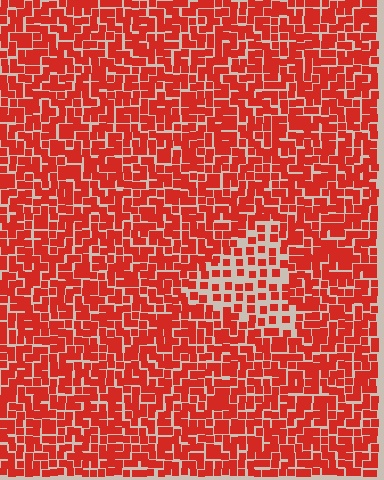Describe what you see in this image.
The image contains small red elements arranged at two different densities. A triangle-shaped region is visible where the elements are less densely packed than the surrounding area.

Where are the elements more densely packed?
The elements are more densely packed outside the triangle boundary.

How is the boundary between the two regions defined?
The boundary is defined by a change in element density (approximately 2.0x ratio). All elements are the same color, size, and shape.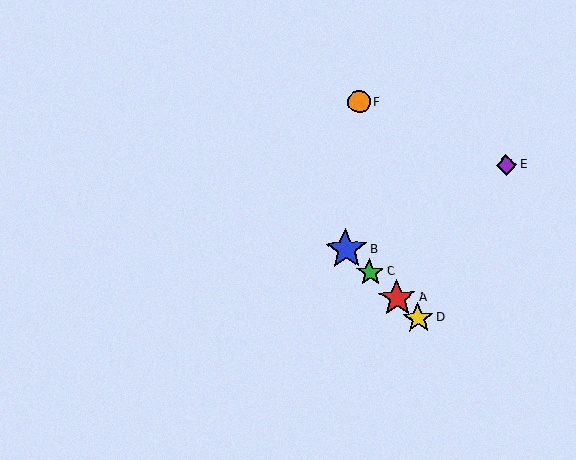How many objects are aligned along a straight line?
4 objects (A, B, C, D) are aligned along a straight line.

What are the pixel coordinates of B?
Object B is at (346, 249).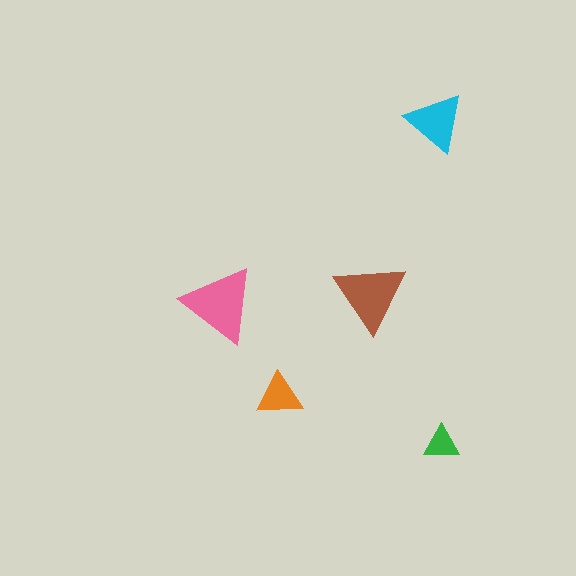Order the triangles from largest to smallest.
the pink one, the brown one, the cyan one, the orange one, the green one.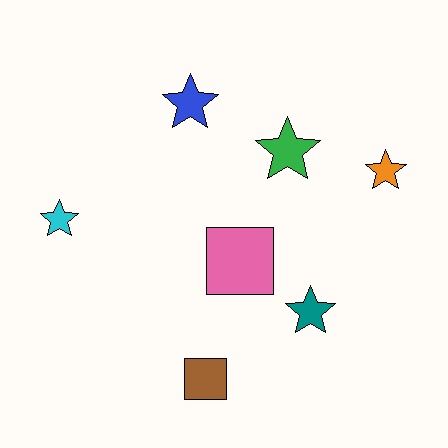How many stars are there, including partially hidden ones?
There are 5 stars.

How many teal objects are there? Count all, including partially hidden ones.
There is 1 teal object.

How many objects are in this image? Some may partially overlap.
There are 7 objects.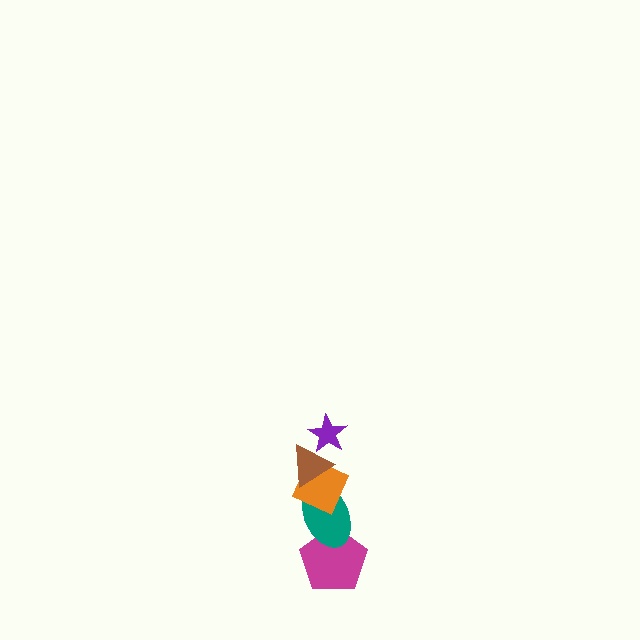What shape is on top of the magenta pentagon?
The teal ellipse is on top of the magenta pentagon.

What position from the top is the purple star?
The purple star is 1st from the top.